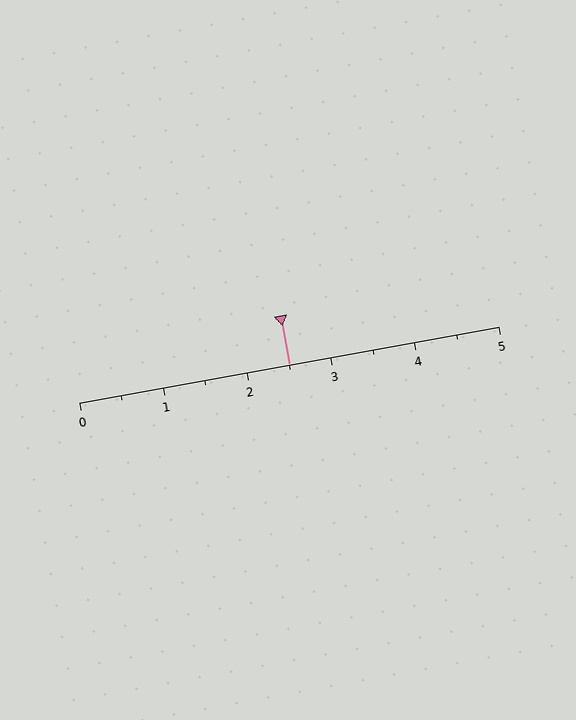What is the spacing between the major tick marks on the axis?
The major ticks are spaced 1 apart.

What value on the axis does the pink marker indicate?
The marker indicates approximately 2.5.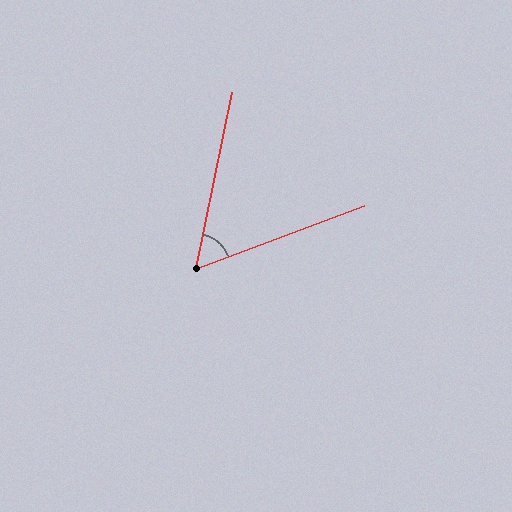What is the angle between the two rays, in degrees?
Approximately 58 degrees.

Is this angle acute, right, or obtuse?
It is acute.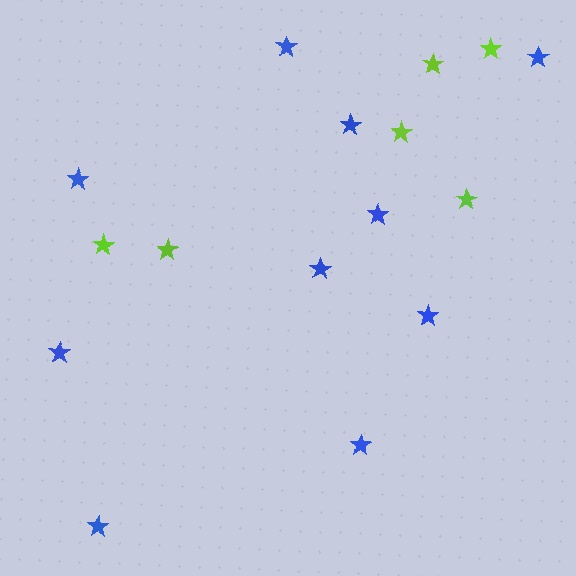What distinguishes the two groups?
There are 2 groups: one group of blue stars (10) and one group of lime stars (6).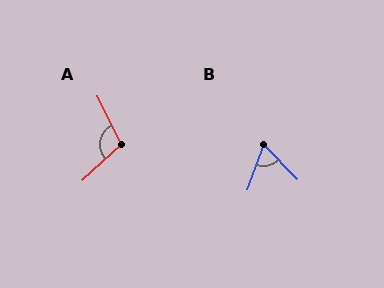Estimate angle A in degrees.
Approximately 107 degrees.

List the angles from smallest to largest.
B (64°), A (107°).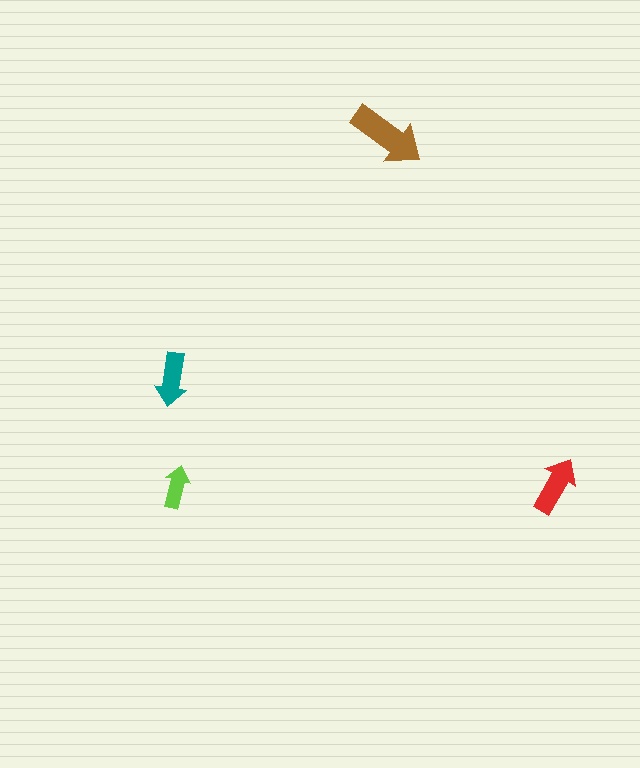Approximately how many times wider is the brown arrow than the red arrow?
About 1.5 times wider.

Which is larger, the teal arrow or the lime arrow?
The teal one.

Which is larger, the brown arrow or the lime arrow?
The brown one.